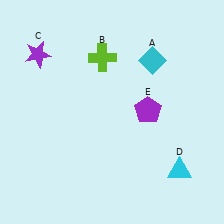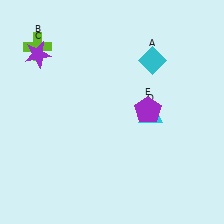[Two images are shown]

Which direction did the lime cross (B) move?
The lime cross (B) moved left.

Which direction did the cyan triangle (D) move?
The cyan triangle (D) moved up.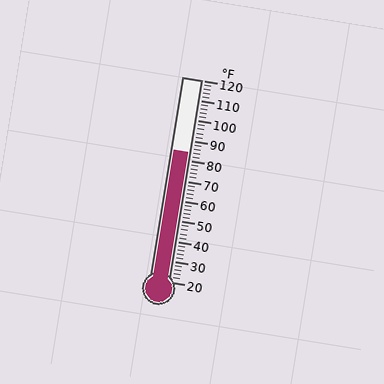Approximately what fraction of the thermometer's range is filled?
The thermometer is filled to approximately 65% of its range.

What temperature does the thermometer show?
The thermometer shows approximately 84°F.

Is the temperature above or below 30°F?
The temperature is above 30°F.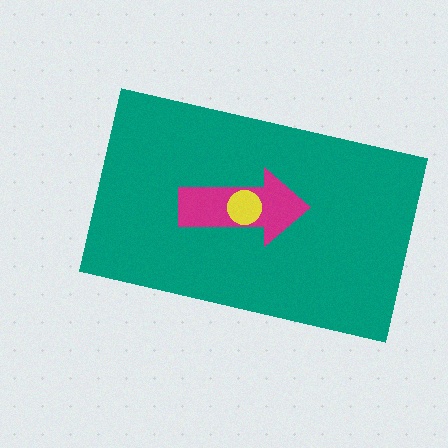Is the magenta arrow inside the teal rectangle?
Yes.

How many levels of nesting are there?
3.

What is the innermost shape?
The yellow circle.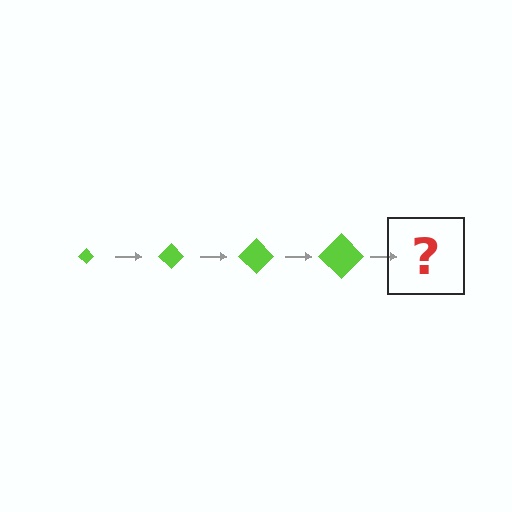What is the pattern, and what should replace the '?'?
The pattern is that the diamond gets progressively larger each step. The '?' should be a lime diamond, larger than the previous one.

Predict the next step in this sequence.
The next step is a lime diamond, larger than the previous one.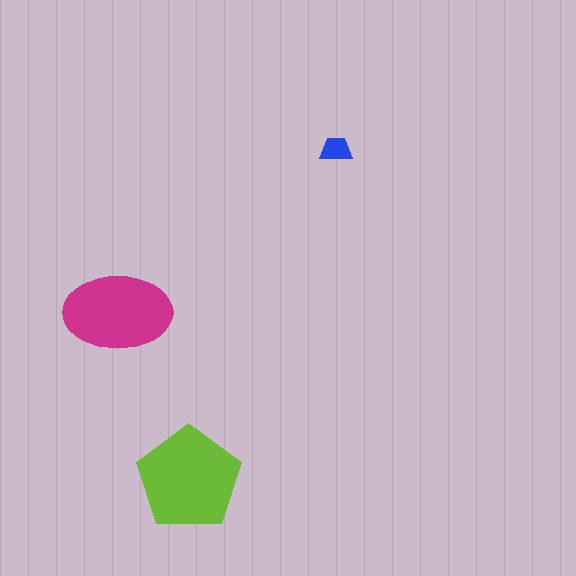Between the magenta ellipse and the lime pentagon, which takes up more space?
The lime pentagon.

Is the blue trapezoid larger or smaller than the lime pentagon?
Smaller.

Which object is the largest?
The lime pentagon.